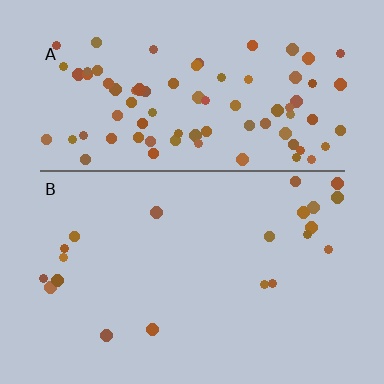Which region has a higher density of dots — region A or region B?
A (the top).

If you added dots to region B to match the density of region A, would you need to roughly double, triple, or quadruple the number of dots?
Approximately quadruple.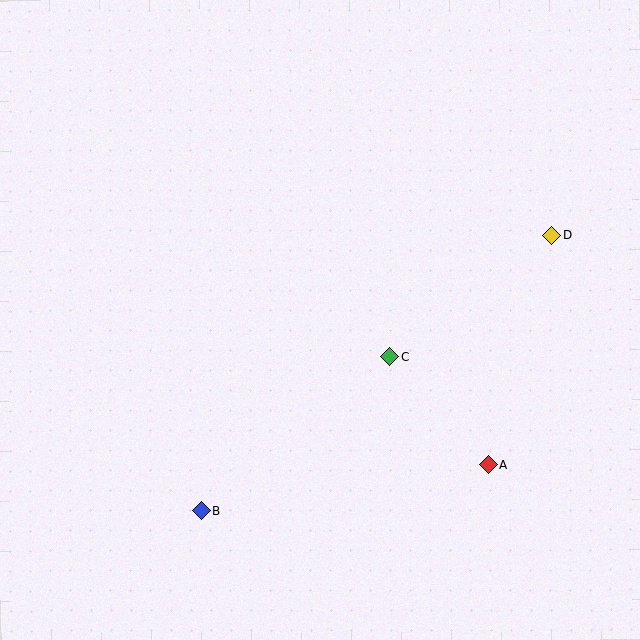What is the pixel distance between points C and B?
The distance between C and B is 243 pixels.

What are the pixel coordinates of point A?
Point A is at (488, 464).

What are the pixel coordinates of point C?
Point C is at (390, 357).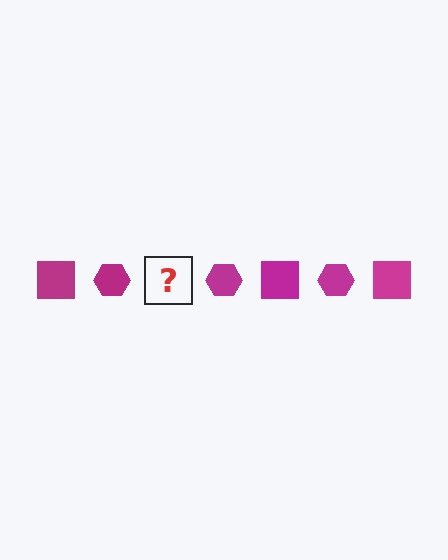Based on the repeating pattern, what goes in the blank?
The blank should be a magenta square.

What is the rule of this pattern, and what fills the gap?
The rule is that the pattern cycles through square, hexagon shapes in magenta. The gap should be filled with a magenta square.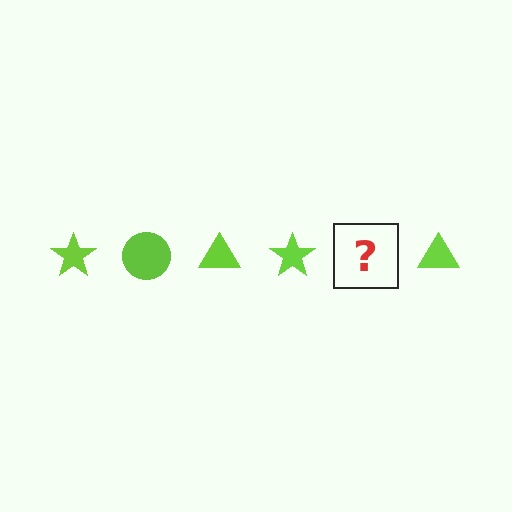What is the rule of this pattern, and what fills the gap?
The rule is that the pattern cycles through star, circle, triangle shapes in lime. The gap should be filled with a lime circle.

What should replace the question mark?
The question mark should be replaced with a lime circle.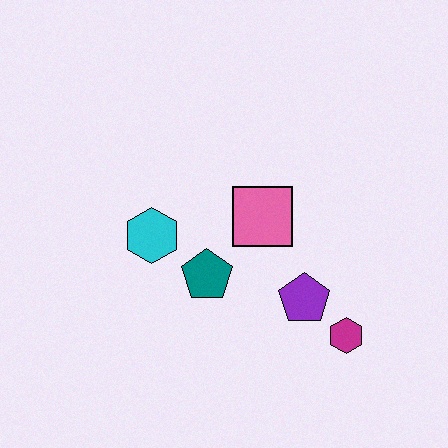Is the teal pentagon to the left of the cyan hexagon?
No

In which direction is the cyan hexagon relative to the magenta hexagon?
The cyan hexagon is to the left of the magenta hexagon.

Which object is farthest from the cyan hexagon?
The magenta hexagon is farthest from the cyan hexagon.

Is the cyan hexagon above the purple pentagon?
Yes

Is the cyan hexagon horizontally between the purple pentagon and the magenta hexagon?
No